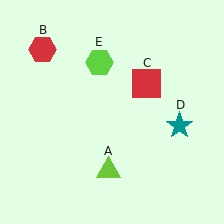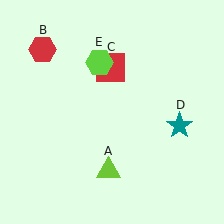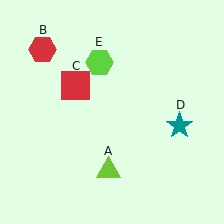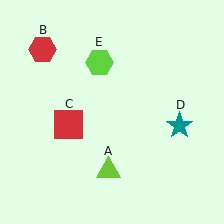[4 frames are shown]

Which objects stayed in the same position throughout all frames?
Lime triangle (object A) and red hexagon (object B) and teal star (object D) and lime hexagon (object E) remained stationary.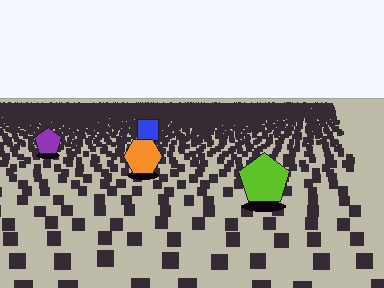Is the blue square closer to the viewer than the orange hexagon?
No. The orange hexagon is closer — you can tell from the texture gradient: the ground texture is coarser near it.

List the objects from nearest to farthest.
From nearest to farthest: the lime pentagon, the orange hexagon, the purple pentagon, the blue square.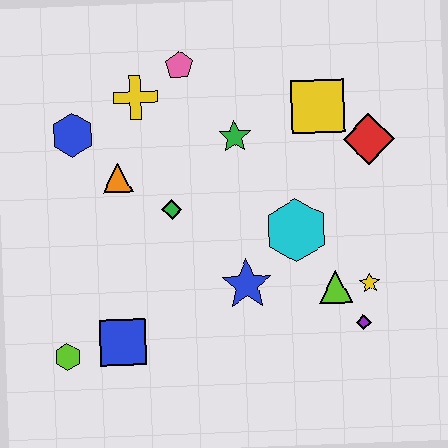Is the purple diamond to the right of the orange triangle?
Yes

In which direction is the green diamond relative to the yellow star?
The green diamond is to the left of the yellow star.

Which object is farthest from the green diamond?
The purple diamond is farthest from the green diamond.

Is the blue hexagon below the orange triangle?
No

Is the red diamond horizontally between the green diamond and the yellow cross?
No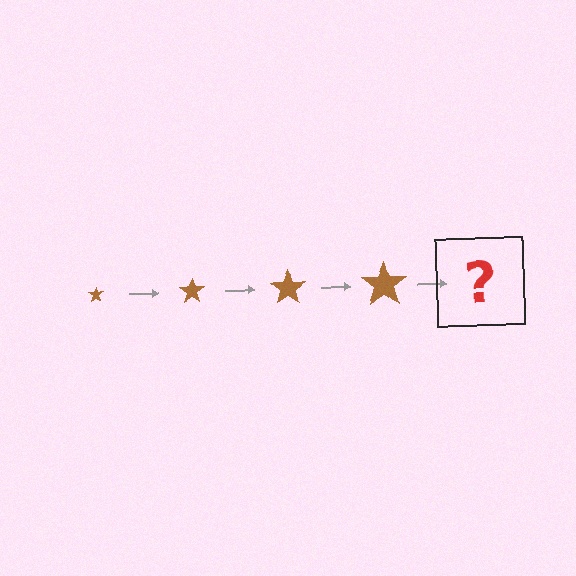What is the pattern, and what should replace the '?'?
The pattern is that the star gets progressively larger each step. The '?' should be a brown star, larger than the previous one.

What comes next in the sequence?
The next element should be a brown star, larger than the previous one.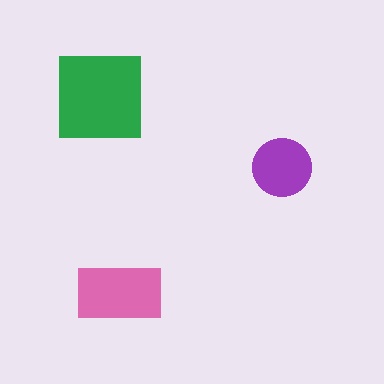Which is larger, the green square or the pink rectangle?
The green square.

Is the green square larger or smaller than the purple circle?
Larger.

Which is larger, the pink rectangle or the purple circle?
The pink rectangle.